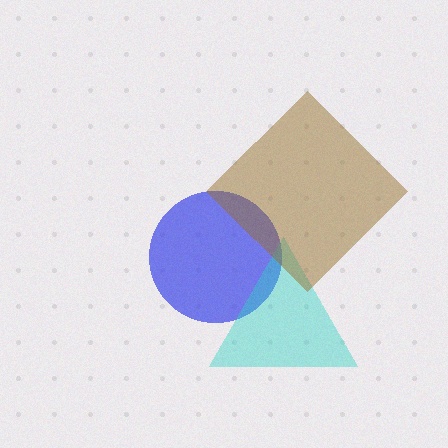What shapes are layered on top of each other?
The layered shapes are: a blue circle, a cyan triangle, a brown diamond.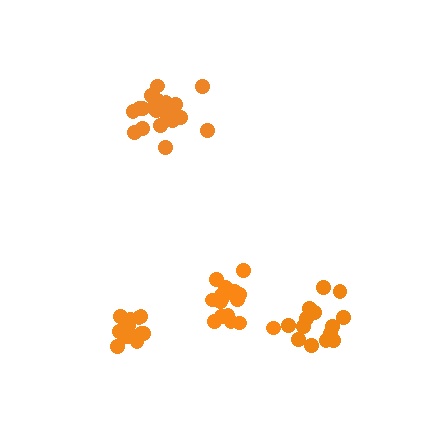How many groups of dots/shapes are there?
There are 4 groups.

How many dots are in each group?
Group 1: 20 dots, Group 2: 14 dots, Group 3: 16 dots, Group 4: 16 dots (66 total).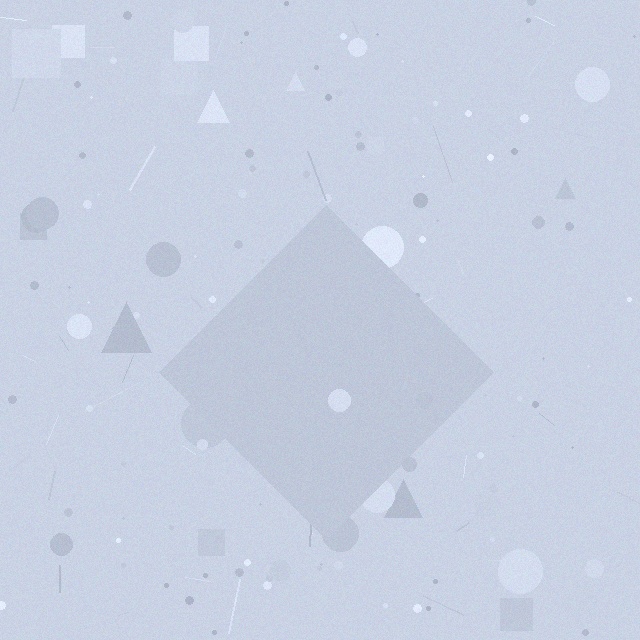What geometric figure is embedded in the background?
A diamond is embedded in the background.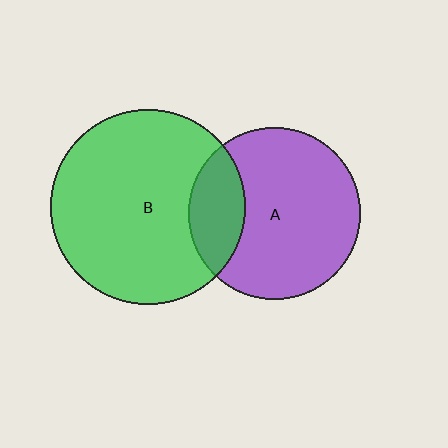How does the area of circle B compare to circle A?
Approximately 1.3 times.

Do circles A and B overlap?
Yes.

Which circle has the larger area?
Circle B (green).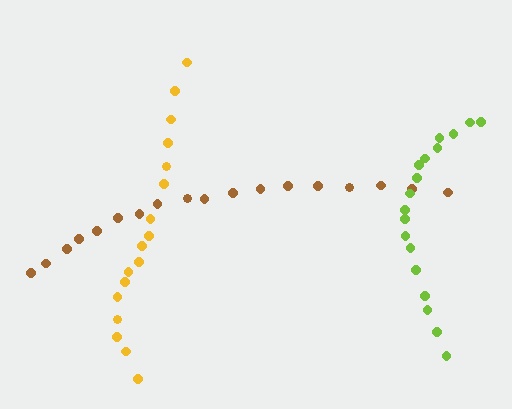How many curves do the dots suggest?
There are 3 distinct paths.